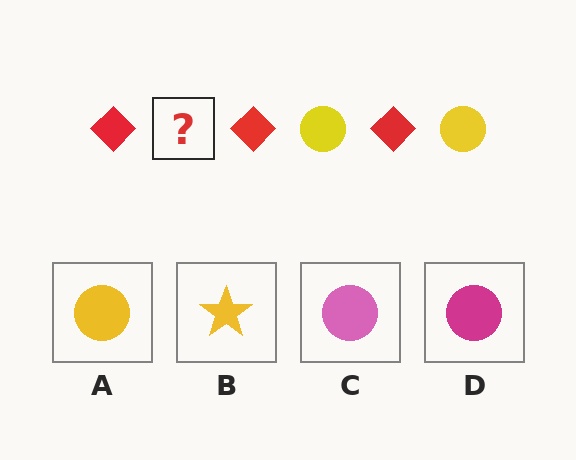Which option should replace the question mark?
Option A.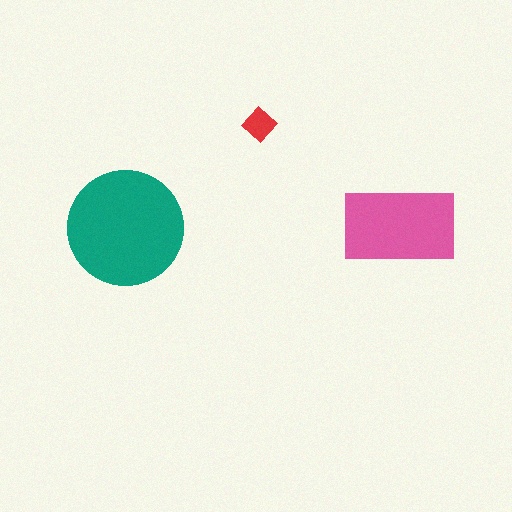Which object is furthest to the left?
The teal circle is leftmost.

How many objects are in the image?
There are 3 objects in the image.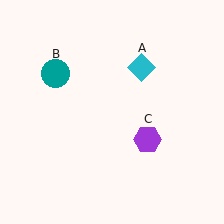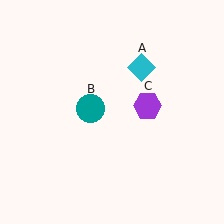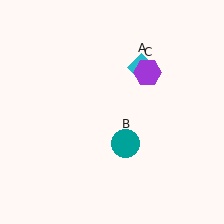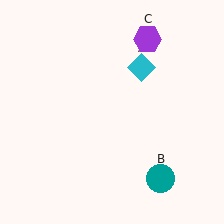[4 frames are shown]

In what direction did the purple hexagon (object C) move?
The purple hexagon (object C) moved up.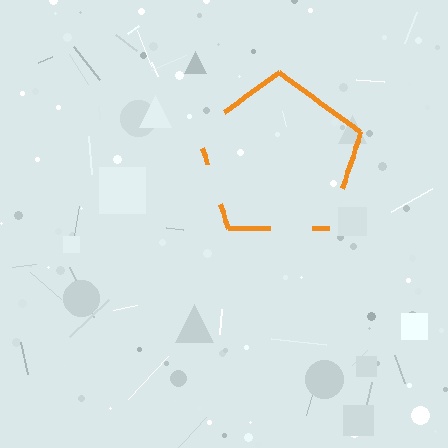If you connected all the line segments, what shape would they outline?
They would outline a pentagon.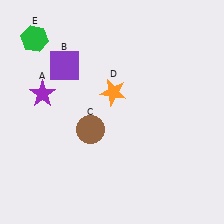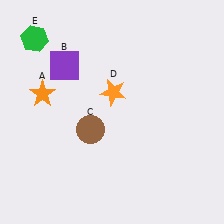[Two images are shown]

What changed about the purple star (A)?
In Image 1, A is purple. In Image 2, it changed to orange.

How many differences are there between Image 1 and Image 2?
There is 1 difference between the two images.